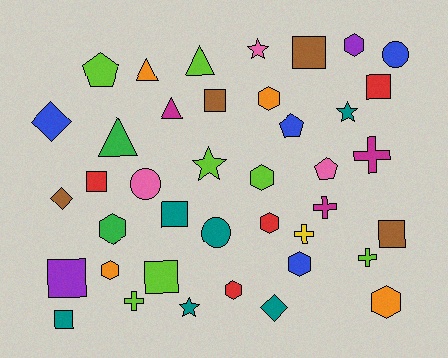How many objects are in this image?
There are 40 objects.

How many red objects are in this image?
There are 4 red objects.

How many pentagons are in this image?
There are 3 pentagons.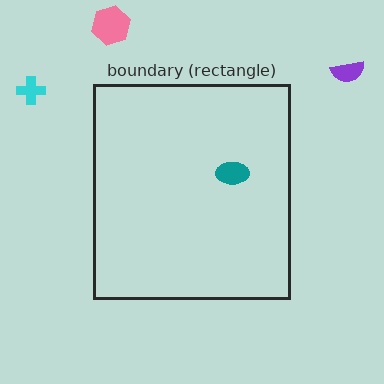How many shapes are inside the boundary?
1 inside, 3 outside.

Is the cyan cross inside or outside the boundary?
Outside.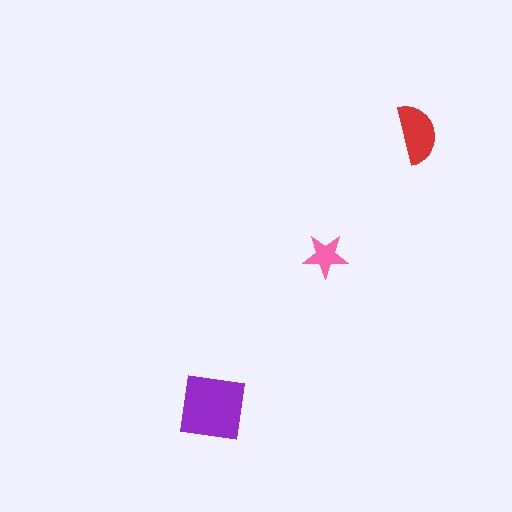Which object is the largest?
The purple square.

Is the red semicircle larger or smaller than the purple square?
Smaller.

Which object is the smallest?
The pink star.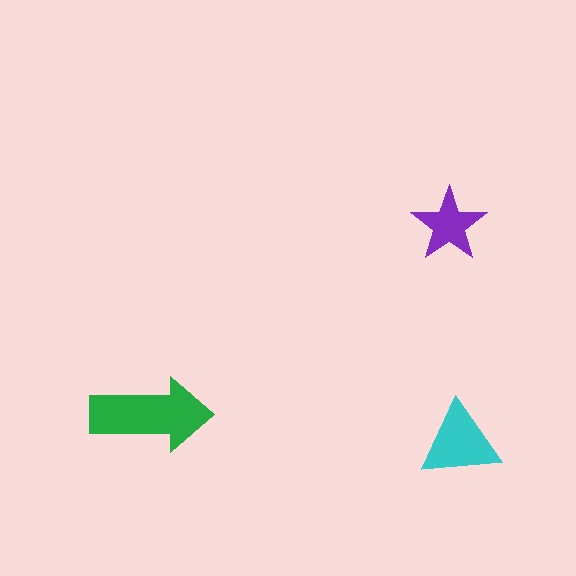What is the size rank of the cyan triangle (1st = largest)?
2nd.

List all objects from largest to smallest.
The green arrow, the cyan triangle, the purple star.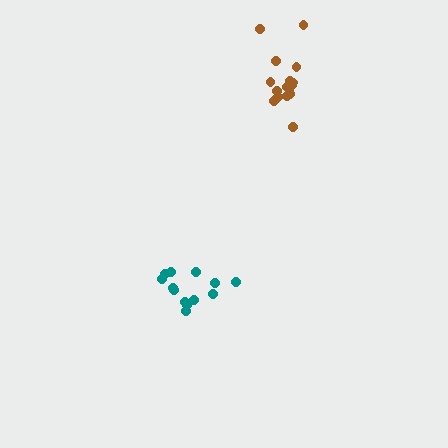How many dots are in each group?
Group 1: 13 dots, Group 2: 16 dots (29 total).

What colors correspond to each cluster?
The clusters are colored: teal, brown.